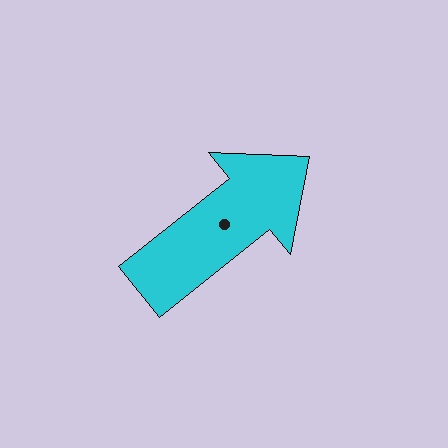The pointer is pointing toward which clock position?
Roughly 2 o'clock.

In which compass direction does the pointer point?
Northeast.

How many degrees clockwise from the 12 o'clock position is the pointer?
Approximately 52 degrees.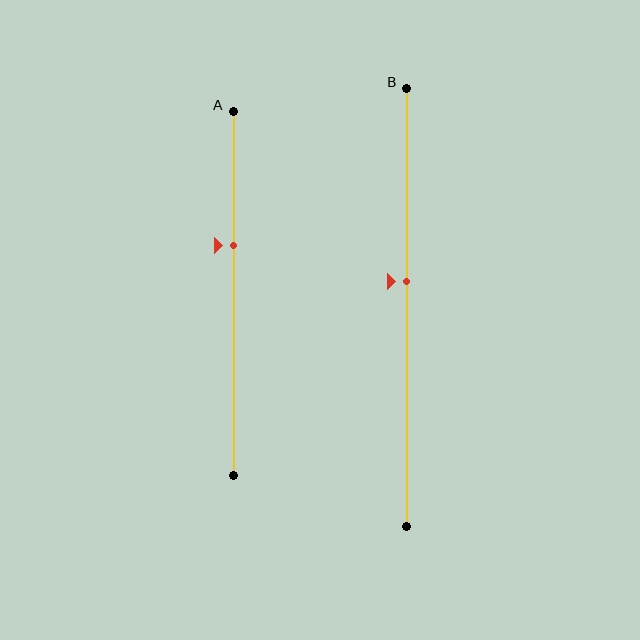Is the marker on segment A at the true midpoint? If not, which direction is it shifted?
No, the marker on segment A is shifted upward by about 13% of the segment length.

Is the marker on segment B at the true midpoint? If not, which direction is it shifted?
No, the marker on segment B is shifted upward by about 6% of the segment length.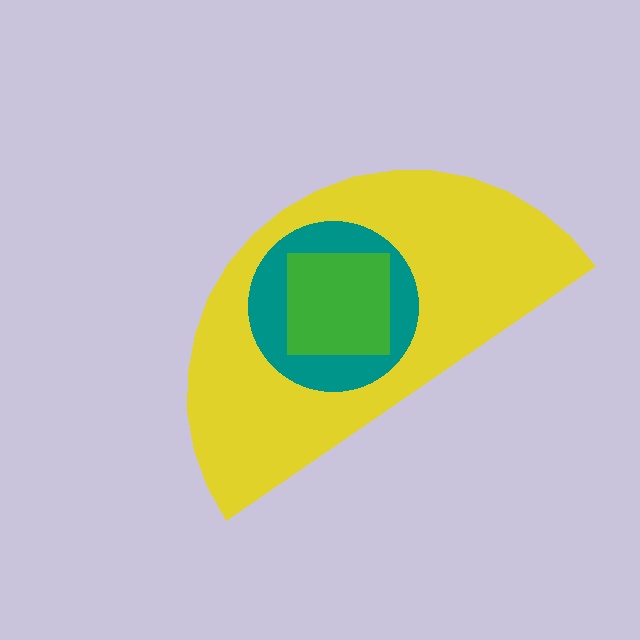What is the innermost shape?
The green square.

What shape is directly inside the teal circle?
The green square.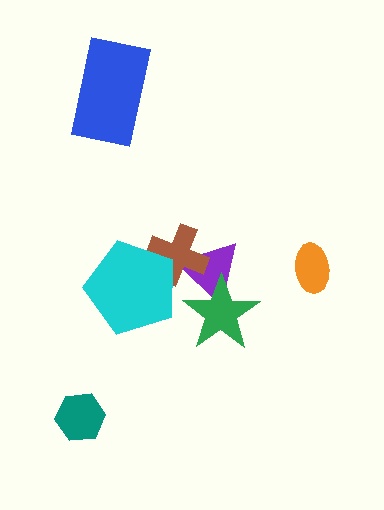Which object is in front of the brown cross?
The cyan pentagon is in front of the brown cross.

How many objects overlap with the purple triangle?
2 objects overlap with the purple triangle.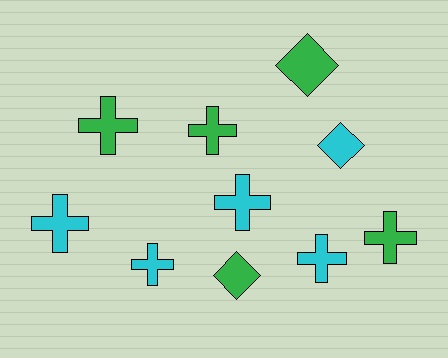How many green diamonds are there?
There are 2 green diamonds.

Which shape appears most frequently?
Cross, with 7 objects.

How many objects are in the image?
There are 10 objects.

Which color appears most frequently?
Cyan, with 5 objects.